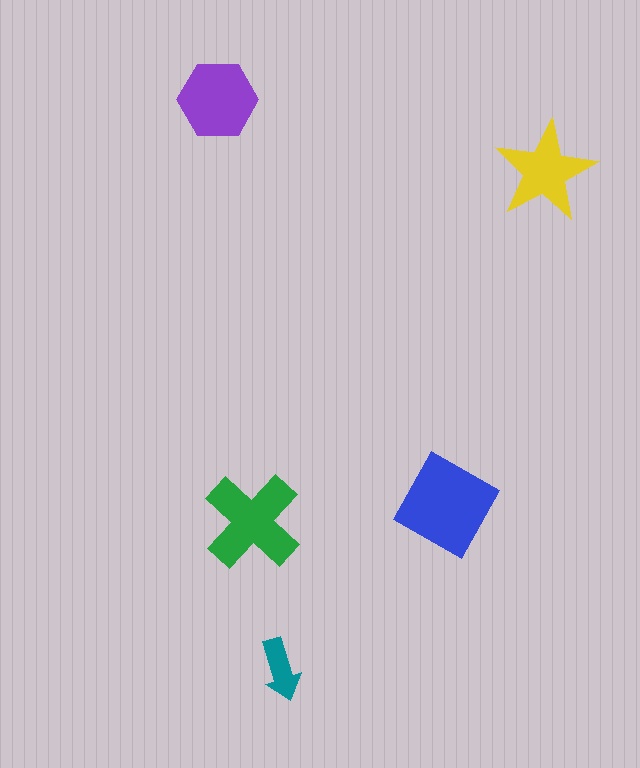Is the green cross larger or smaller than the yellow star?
Larger.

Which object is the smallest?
The teal arrow.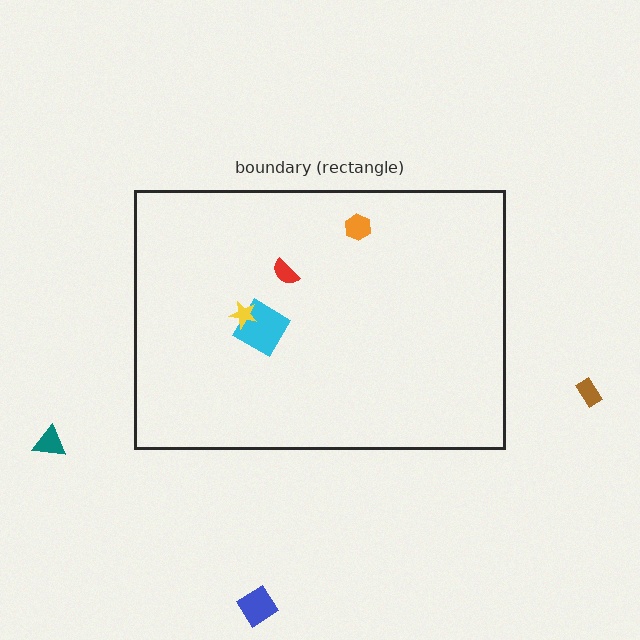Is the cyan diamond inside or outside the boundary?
Inside.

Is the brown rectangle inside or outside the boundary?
Outside.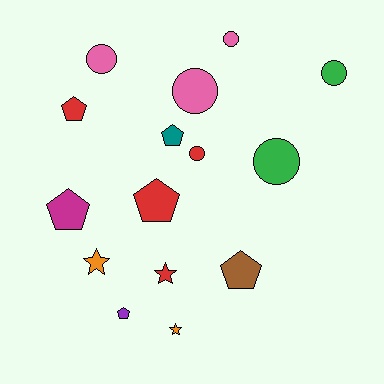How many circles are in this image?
There are 6 circles.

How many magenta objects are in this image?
There is 1 magenta object.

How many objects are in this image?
There are 15 objects.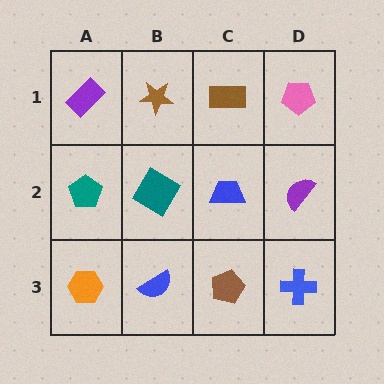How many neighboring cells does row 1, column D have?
2.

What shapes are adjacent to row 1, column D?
A purple semicircle (row 2, column D), a brown rectangle (row 1, column C).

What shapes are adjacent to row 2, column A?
A purple rectangle (row 1, column A), an orange hexagon (row 3, column A), a teal diamond (row 2, column B).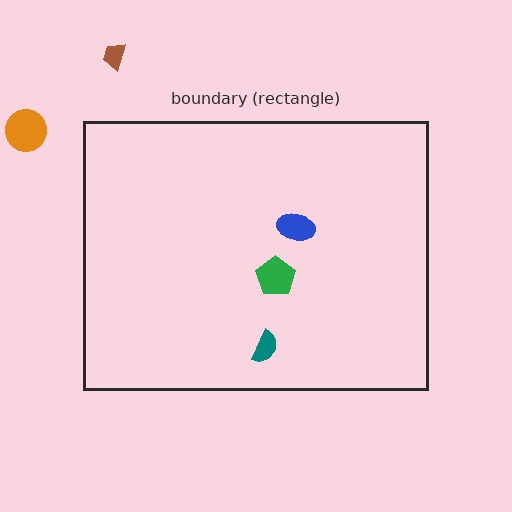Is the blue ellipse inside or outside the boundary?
Inside.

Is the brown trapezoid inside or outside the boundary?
Outside.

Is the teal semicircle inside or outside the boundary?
Inside.